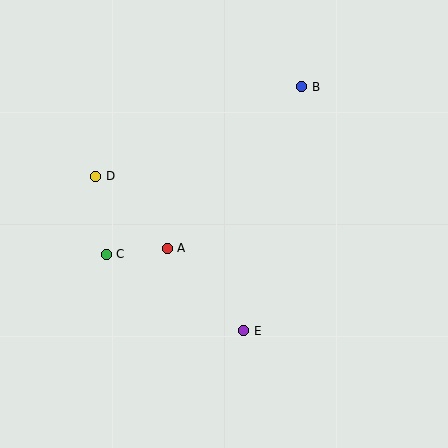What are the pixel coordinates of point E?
Point E is at (244, 331).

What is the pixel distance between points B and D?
The distance between B and D is 225 pixels.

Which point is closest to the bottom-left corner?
Point C is closest to the bottom-left corner.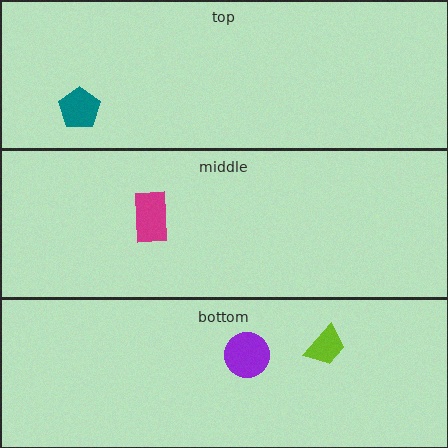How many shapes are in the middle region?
1.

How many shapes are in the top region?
1.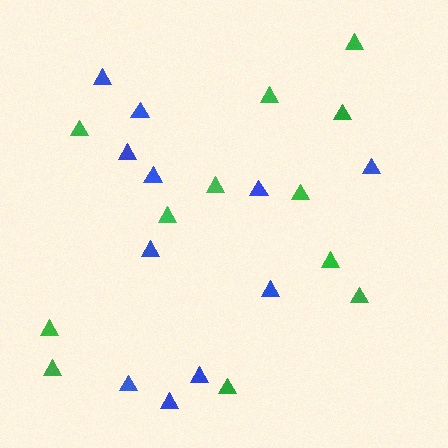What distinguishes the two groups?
There are 2 groups: one group of blue triangles (11) and one group of green triangles (12).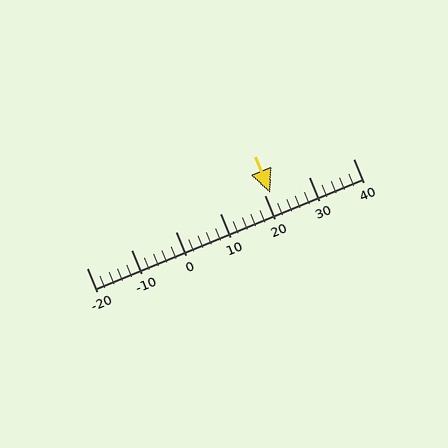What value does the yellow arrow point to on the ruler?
The yellow arrow points to approximately 21.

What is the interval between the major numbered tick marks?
The major tick marks are spaced 10 units apart.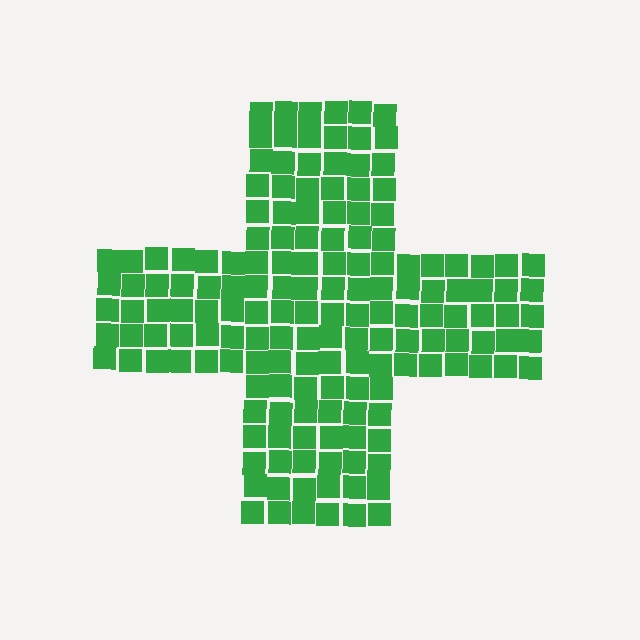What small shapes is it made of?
It is made of small squares.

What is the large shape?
The large shape is a cross.